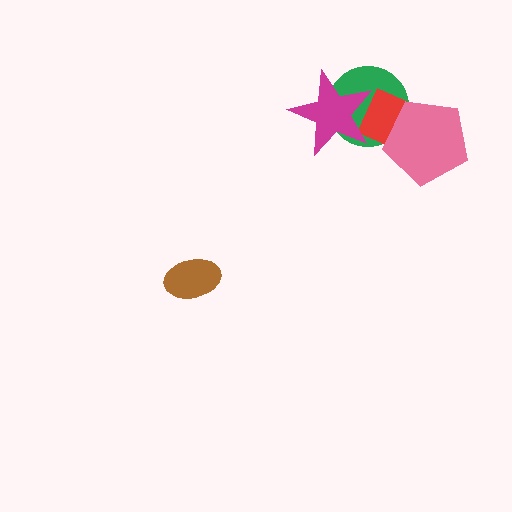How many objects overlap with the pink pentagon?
2 objects overlap with the pink pentagon.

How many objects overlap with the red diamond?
3 objects overlap with the red diamond.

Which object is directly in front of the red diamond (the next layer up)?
The pink pentagon is directly in front of the red diamond.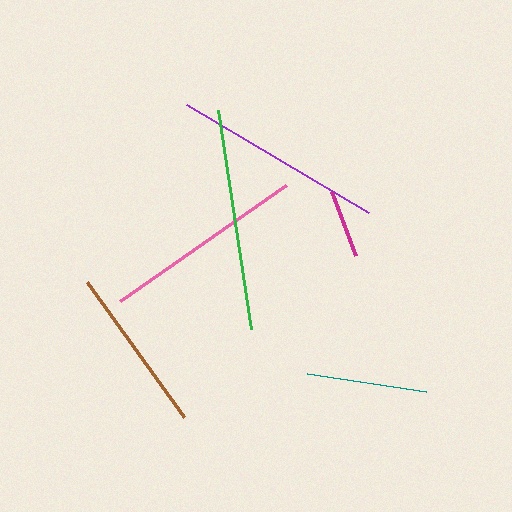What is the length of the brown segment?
The brown segment is approximately 166 pixels long.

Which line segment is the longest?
The green line is the longest at approximately 221 pixels.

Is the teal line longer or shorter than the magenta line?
The teal line is longer than the magenta line.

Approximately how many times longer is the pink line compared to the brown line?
The pink line is approximately 1.2 times the length of the brown line.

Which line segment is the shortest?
The magenta line is the shortest at approximately 68 pixels.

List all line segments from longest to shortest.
From longest to shortest: green, purple, pink, brown, teal, magenta.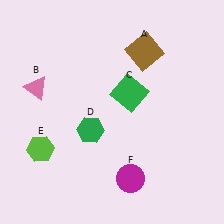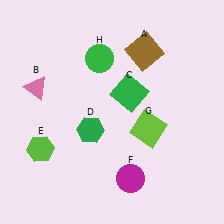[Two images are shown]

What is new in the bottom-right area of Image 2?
A lime square (G) was added in the bottom-right area of Image 2.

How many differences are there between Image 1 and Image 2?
There are 2 differences between the two images.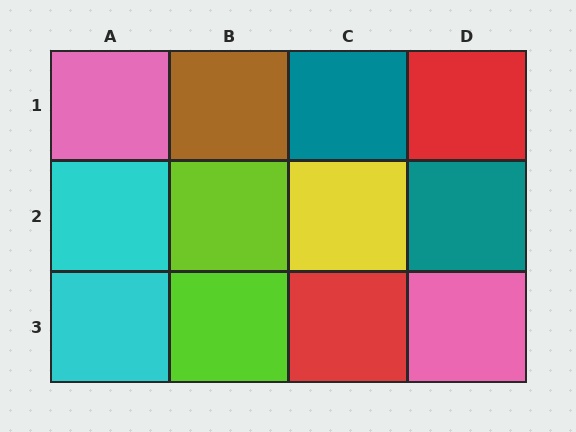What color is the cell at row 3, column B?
Lime.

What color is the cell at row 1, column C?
Teal.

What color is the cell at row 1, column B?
Brown.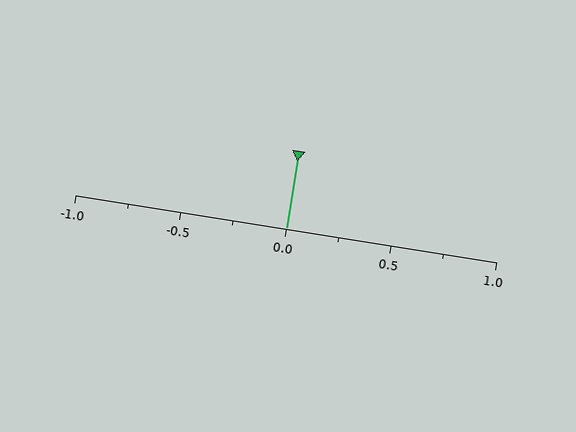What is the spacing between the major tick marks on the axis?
The major ticks are spaced 0.5 apart.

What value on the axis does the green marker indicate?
The marker indicates approximately 0.